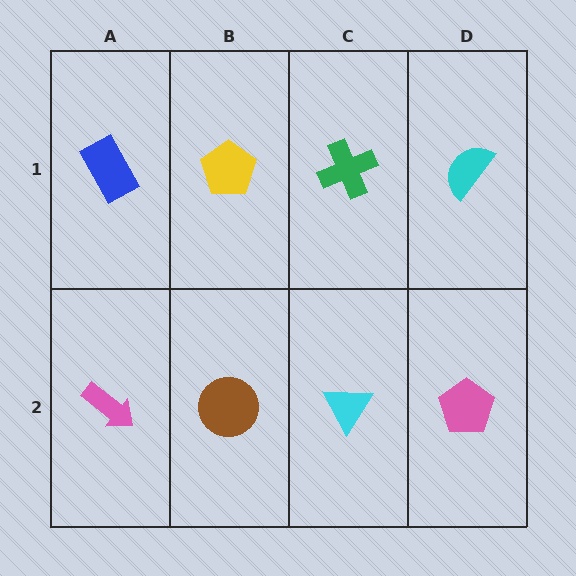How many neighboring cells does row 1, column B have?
3.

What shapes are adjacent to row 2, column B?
A yellow pentagon (row 1, column B), a pink arrow (row 2, column A), a cyan triangle (row 2, column C).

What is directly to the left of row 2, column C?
A brown circle.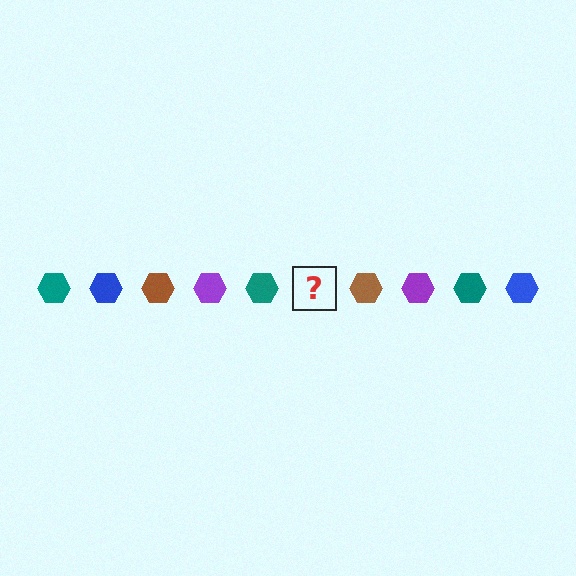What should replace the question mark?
The question mark should be replaced with a blue hexagon.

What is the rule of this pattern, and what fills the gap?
The rule is that the pattern cycles through teal, blue, brown, purple hexagons. The gap should be filled with a blue hexagon.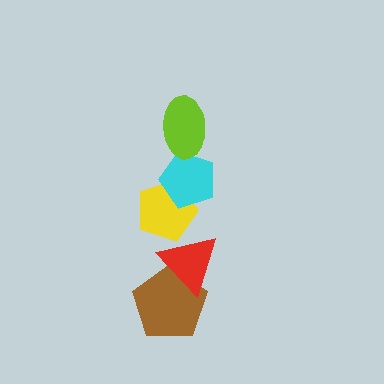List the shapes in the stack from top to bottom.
From top to bottom: the lime ellipse, the cyan pentagon, the yellow pentagon, the red triangle, the brown pentagon.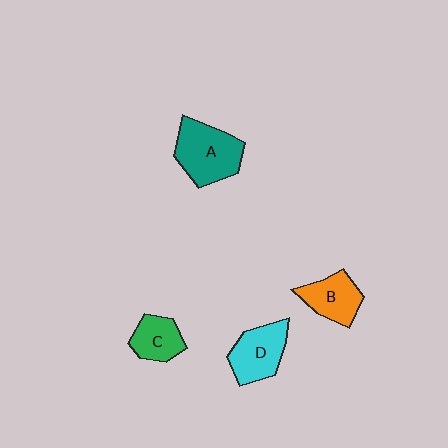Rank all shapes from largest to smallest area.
From largest to smallest: A (teal), D (cyan), B (orange), C (green).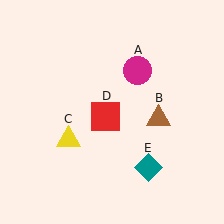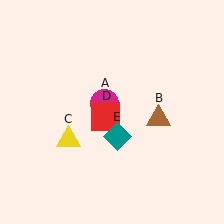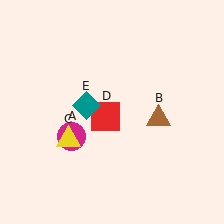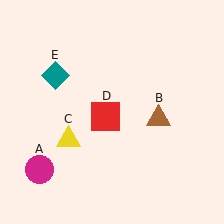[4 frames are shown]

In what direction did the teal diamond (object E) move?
The teal diamond (object E) moved up and to the left.